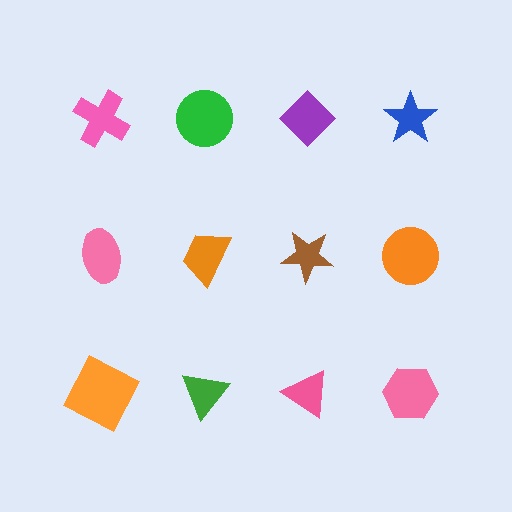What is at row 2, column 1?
A pink ellipse.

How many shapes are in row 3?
4 shapes.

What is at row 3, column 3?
A pink triangle.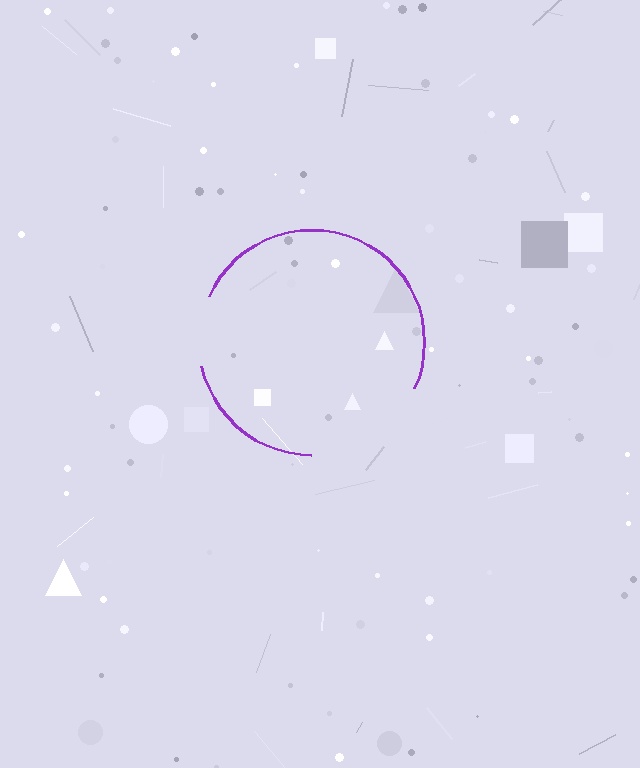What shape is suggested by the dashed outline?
The dashed outline suggests a circle.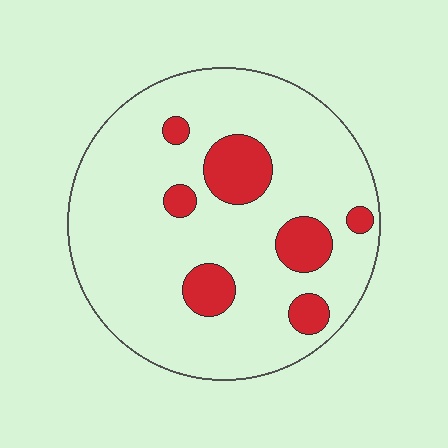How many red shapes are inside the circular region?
7.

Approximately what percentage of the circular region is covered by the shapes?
Approximately 15%.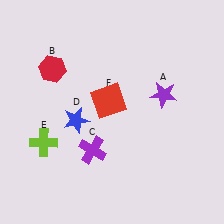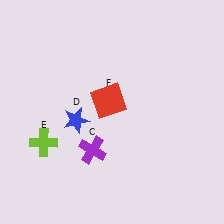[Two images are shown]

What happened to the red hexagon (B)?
The red hexagon (B) was removed in Image 2. It was in the top-left area of Image 1.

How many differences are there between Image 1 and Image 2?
There are 2 differences between the two images.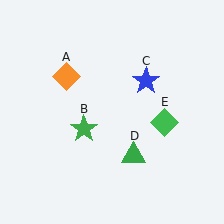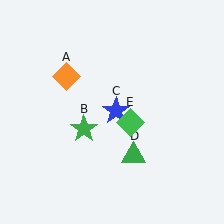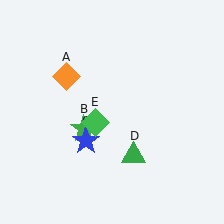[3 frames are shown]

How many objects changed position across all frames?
2 objects changed position: blue star (object C), green diamond (object E).